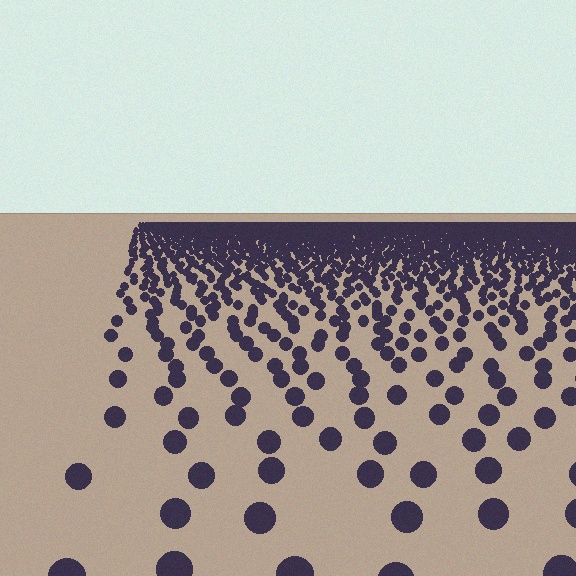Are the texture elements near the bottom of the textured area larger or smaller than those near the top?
Larger. Near the bottom, elements are closer to the viewer and appear at a bigger on-screen size.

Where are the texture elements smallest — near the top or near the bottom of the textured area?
Near the top.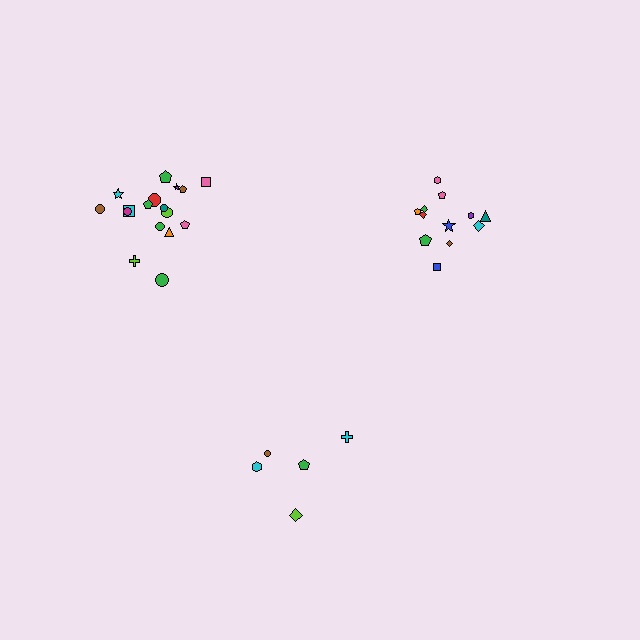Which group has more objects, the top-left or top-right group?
The top-left group.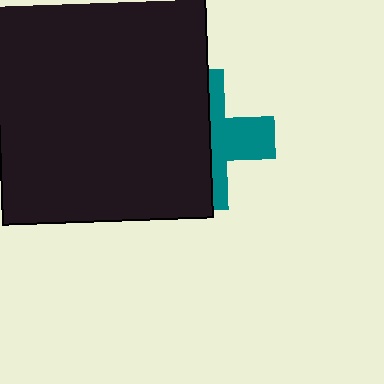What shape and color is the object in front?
The object in front is a black rectangle.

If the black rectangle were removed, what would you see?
You would see the complete teal cross.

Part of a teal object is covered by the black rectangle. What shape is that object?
It is a cross.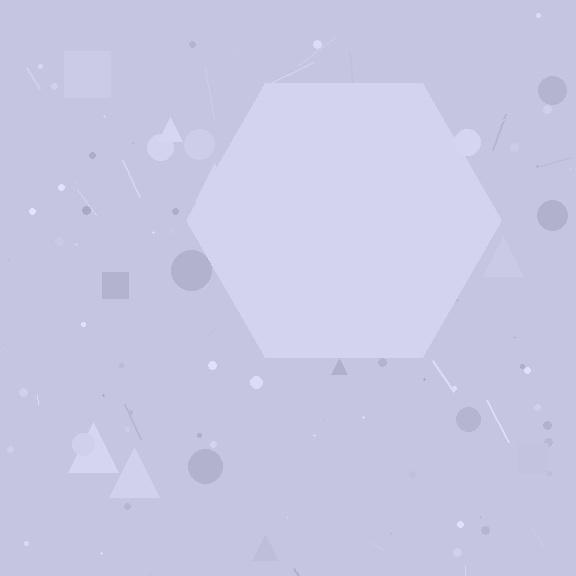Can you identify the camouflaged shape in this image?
The camouflaged shape is a hexagon.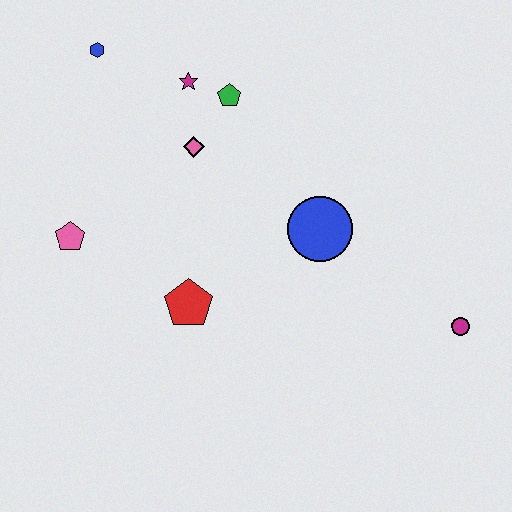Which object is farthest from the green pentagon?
The magenta circle is farthest from the green pentagon.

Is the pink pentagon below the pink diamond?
Yes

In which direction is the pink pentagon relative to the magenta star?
The pink pentagon is below the magenta star.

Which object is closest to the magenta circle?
The blue circle is closest to the magenta circle.